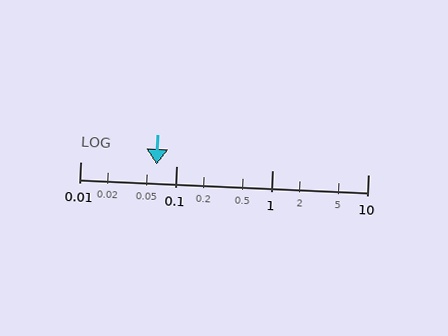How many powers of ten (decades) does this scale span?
The scale spans 3 decades, from 0.01 to 10.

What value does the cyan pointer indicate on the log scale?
The pointer indicates approximately 0.062.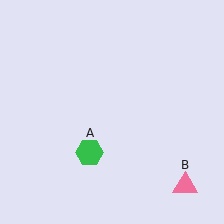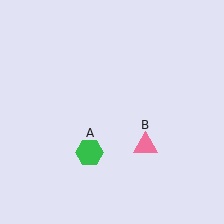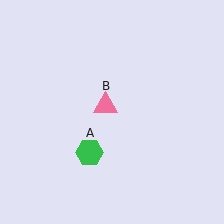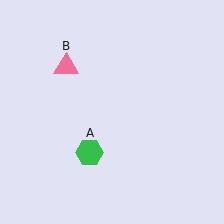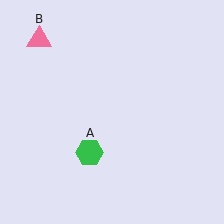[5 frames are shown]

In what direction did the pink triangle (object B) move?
The pink triangle (object B) moved up and to the left.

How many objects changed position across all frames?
1 object changed position: pink triangle (object B).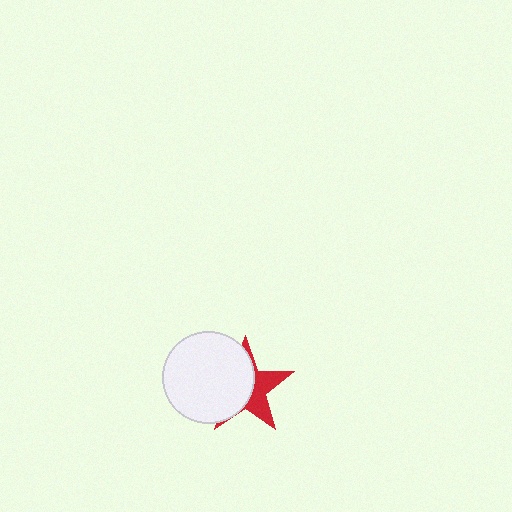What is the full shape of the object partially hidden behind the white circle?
The partially hidden object is a red star.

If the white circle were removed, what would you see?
You would see the complete red star.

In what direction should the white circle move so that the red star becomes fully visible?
The white circle should move left. That is the shortest direction to clear the overlap and leave the red star fully visible.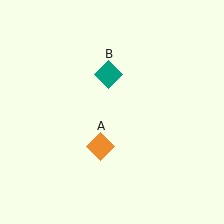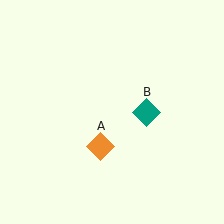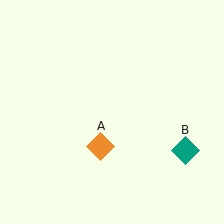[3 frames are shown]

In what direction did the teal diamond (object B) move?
The teal diamond (object B) moved down and to the right.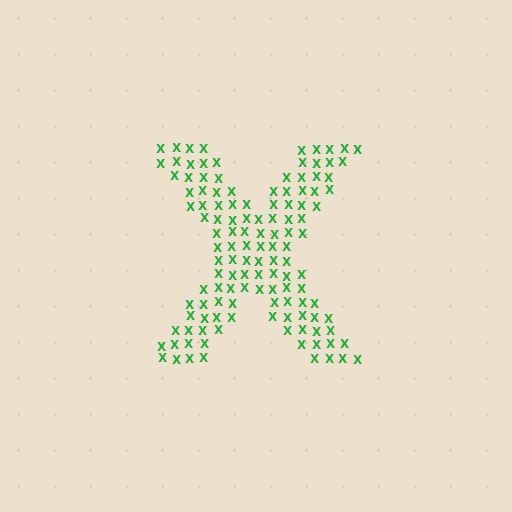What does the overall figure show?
The overall figure shows the letter X.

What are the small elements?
The small elements are letter X's.